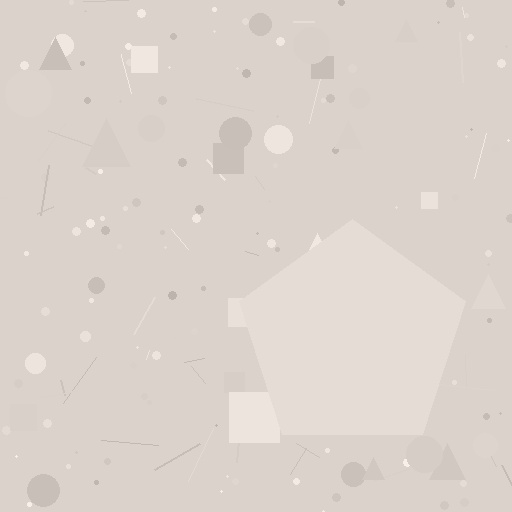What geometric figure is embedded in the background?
A pentagon is embedded in the background.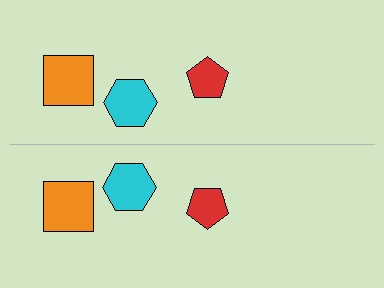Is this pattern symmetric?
Yes, this pattern has bilateral (reflection) symmetry.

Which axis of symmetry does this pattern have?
The pattern has a horizontal axis of symmetry running through the center of the image.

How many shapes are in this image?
There are 6 shapes in this image.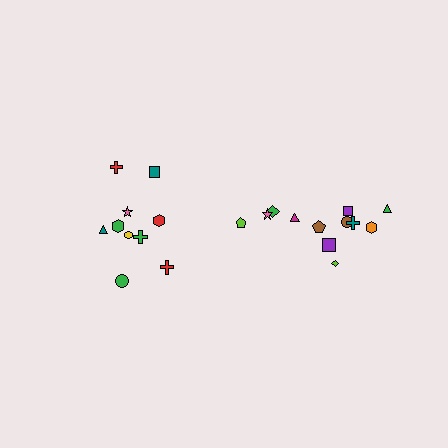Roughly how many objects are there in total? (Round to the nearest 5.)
Roughly 20 objects in total.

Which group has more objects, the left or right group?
The right group.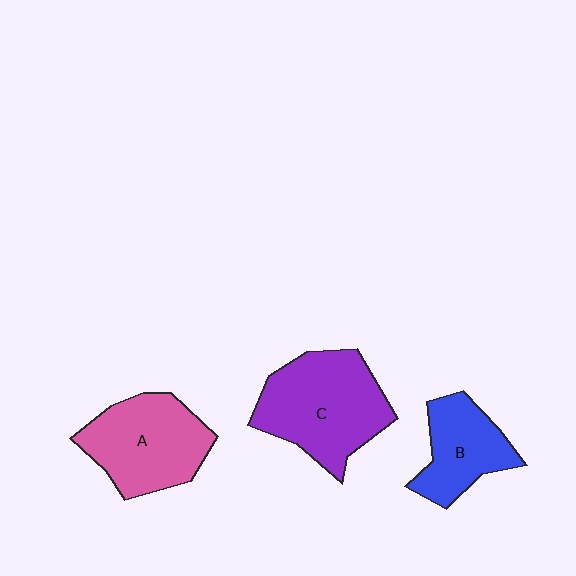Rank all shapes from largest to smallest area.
From largest to smallest: C (purple), A (pink), B (blue).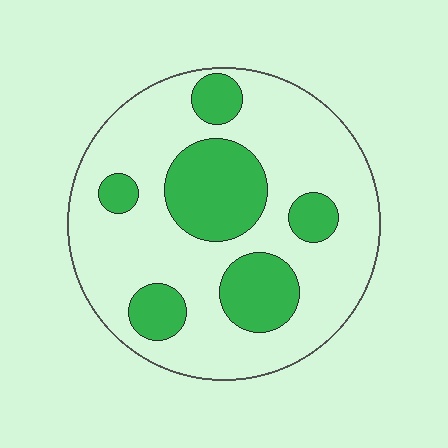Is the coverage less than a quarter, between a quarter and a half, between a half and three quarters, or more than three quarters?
Between a quarter and a half.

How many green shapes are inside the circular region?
6.